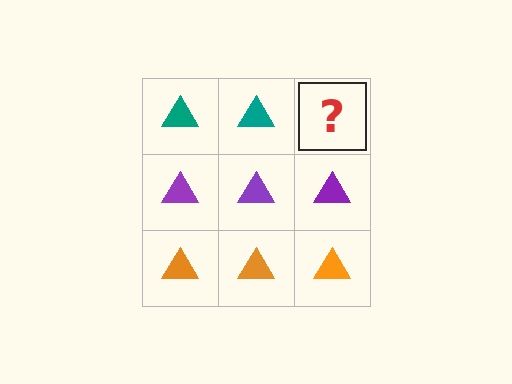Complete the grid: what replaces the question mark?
The question mark should be replaced with a teal triangle.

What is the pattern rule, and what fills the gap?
The rule is that each row has a consistent color. The gap should be filled with a teal triangle.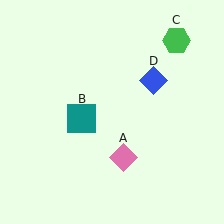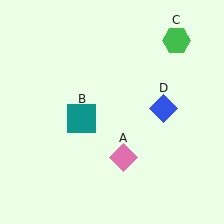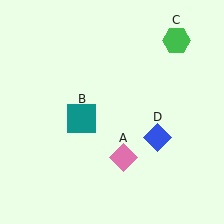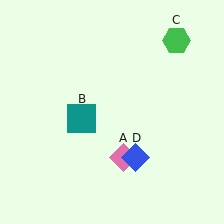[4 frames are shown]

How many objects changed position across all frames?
1 object changed position: blue diamond (object D).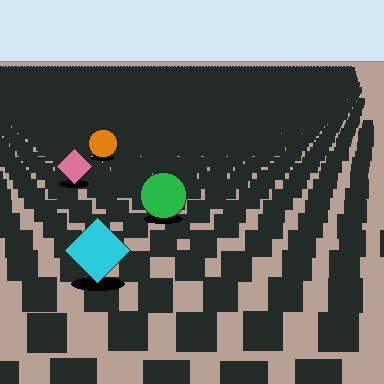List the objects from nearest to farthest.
From nearest to farthest: the cyan diamond, the green circle, the pink diamond, the orange circle.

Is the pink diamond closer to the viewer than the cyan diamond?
No. The cyan diamond is closer — you can tell from the texture gradient: the ground texture is coarser near it.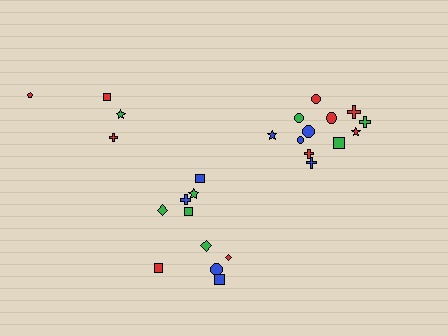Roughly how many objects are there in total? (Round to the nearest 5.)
Roughly 25 objects in total.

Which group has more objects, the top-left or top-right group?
The top-right group.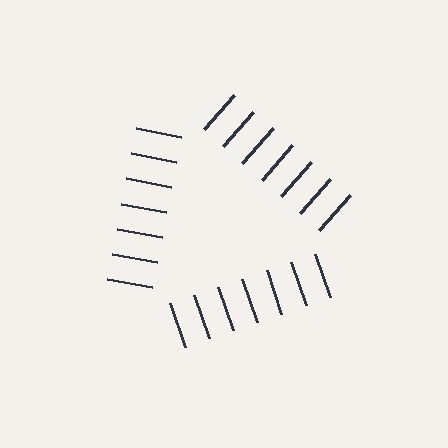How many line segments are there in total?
21 — 7 along each of the 3 edges.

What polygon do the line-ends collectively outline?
An illusory triangle — the line segments terminate on its edges but no continuous stroke is drawn.